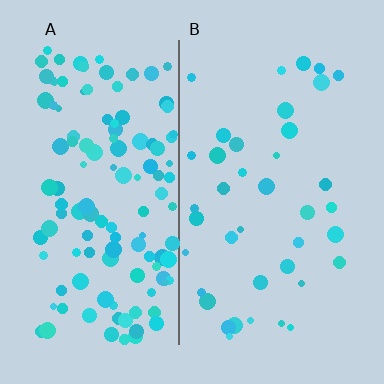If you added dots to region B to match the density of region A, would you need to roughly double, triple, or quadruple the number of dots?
Approximately triple.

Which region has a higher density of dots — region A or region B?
A (the left).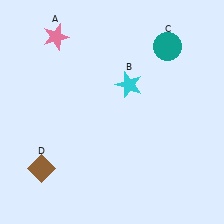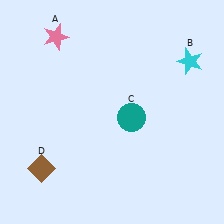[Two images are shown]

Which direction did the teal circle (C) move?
The teal circle (C) moved down.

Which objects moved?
The objects that moved are: the cyan star (B), the teal circle (C).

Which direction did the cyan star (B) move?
The cyan star (B) moved right.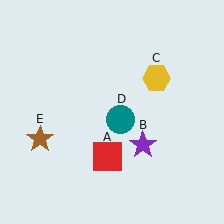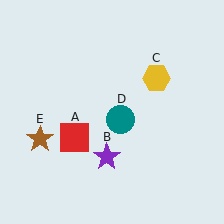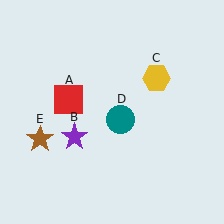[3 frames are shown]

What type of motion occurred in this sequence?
The red square (object A), purple star (object B) rotated clockwise around the center of the scene.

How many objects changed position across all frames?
2 objects changed position: red square (object A), purple star (object B).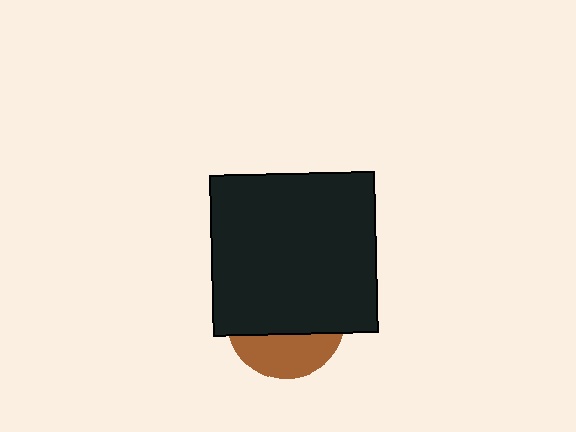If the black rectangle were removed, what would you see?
You would see the complete brown circle.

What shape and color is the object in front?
The object in front is a black rectangle.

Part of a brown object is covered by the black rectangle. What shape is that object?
It is a circle.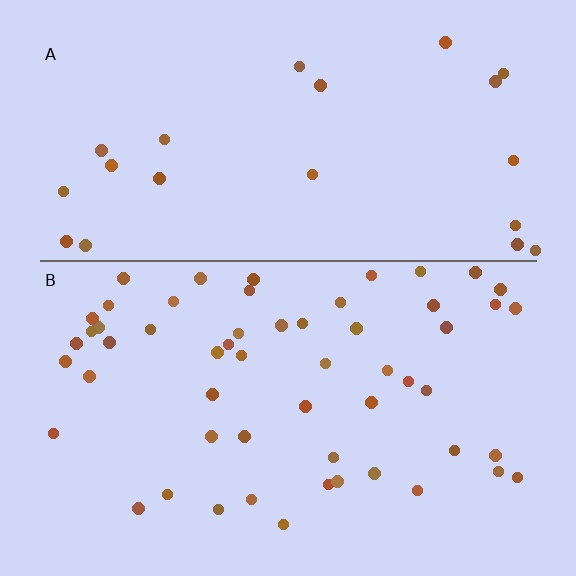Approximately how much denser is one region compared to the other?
Approximately 2.5× — region B over region A.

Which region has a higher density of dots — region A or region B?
B (the bottom).